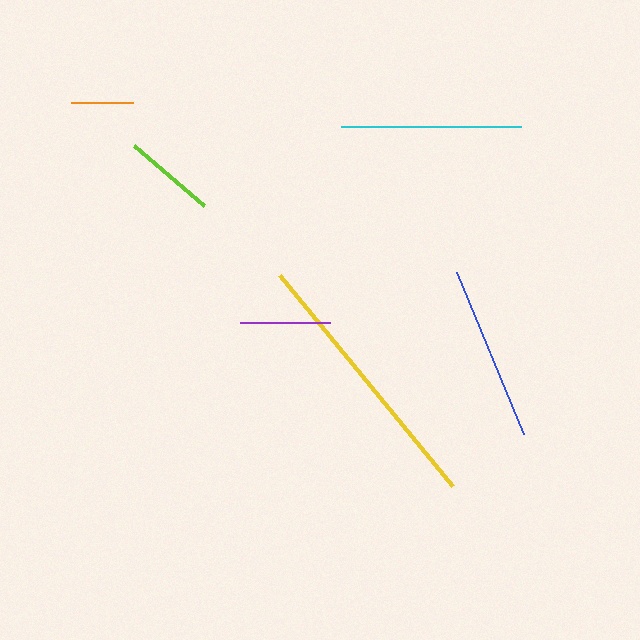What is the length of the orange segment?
The orange segment is approximately 62 pixels long.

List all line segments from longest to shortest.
From longest to shortest: yellow, cyan, blue, lime, purple, orange.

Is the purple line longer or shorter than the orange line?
The purple line is longer than the orange line.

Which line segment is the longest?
The yellow line is the longest at approximately 273 pixels.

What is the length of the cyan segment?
The cyan segment is approximately 180 pixels long.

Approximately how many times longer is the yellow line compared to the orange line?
The yellow line is approximately 4.4 times the length of the orange line.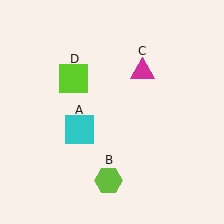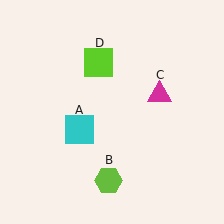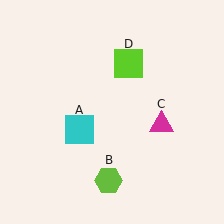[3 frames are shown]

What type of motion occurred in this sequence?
The magenta triangle (object C), lime square (object D) rotated clockwise around the center of the scene.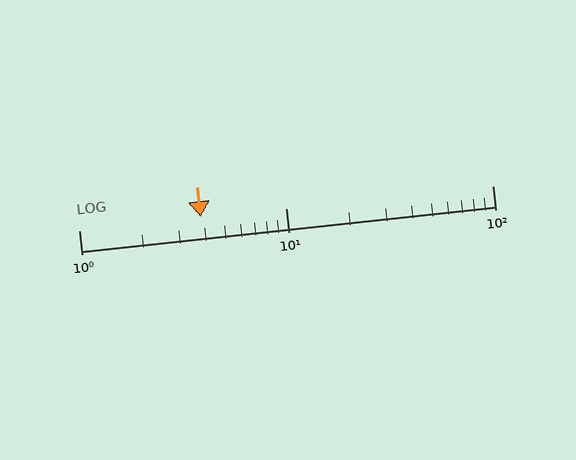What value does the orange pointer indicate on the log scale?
The pointer indicates approximately 3.9.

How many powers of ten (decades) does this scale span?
The scale spans 2 decades, from 1 to 100.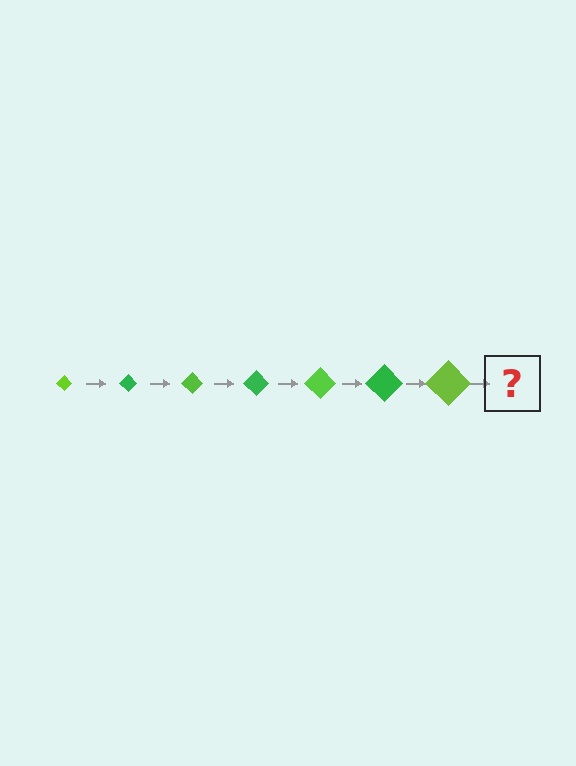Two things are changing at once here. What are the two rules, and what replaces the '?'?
The two rules are that the diamond grows larger each step and the color cycles through lime and green. The '?' should be a green diamond, larger than the previous one.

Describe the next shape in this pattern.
It should be a green diamond, larger than the previous one.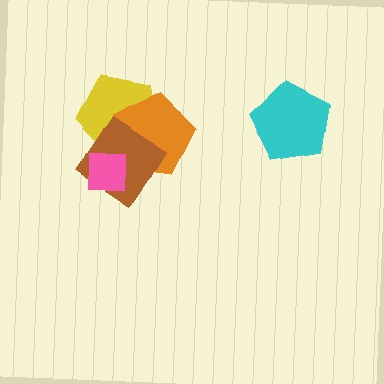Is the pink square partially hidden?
No, no other shape covers it.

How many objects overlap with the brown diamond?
3 objects overlap with the brown diamond.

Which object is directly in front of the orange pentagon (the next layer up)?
The brown diamond is directly in front of the orange pentagon.